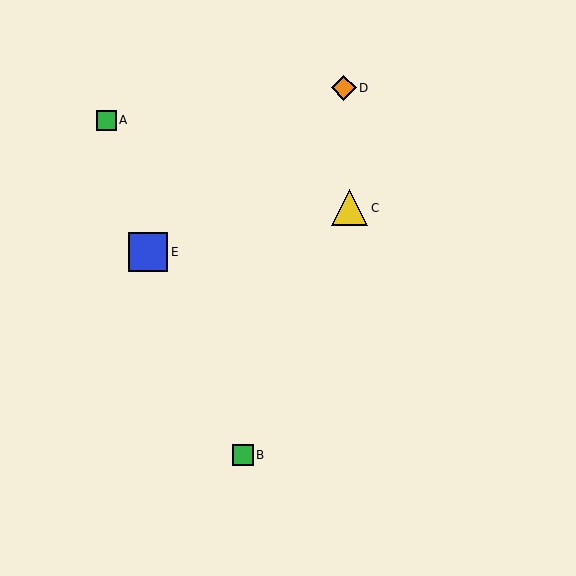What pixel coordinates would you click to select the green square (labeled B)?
Click at (243, 455) to select the green square B.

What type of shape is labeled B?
Shape B is a green square.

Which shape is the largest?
The blue square (labeled E) is the largest.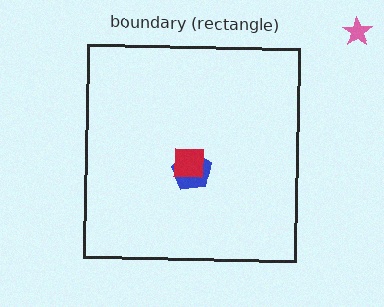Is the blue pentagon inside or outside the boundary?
Inside.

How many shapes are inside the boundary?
2 inside, 1 outside.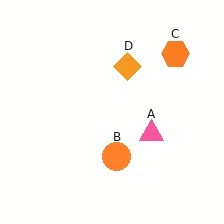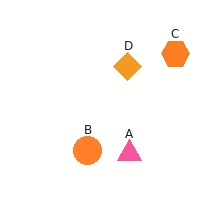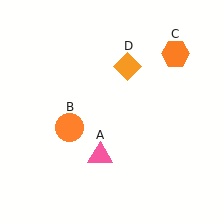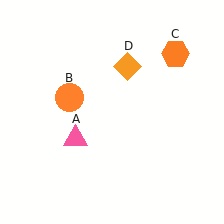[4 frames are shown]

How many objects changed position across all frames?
2 objects changed position: pink triangle (object A), orange circle (object B).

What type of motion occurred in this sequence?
The pink triangle (object A), orange circle (object B) rotated clockwise around the center of the scene.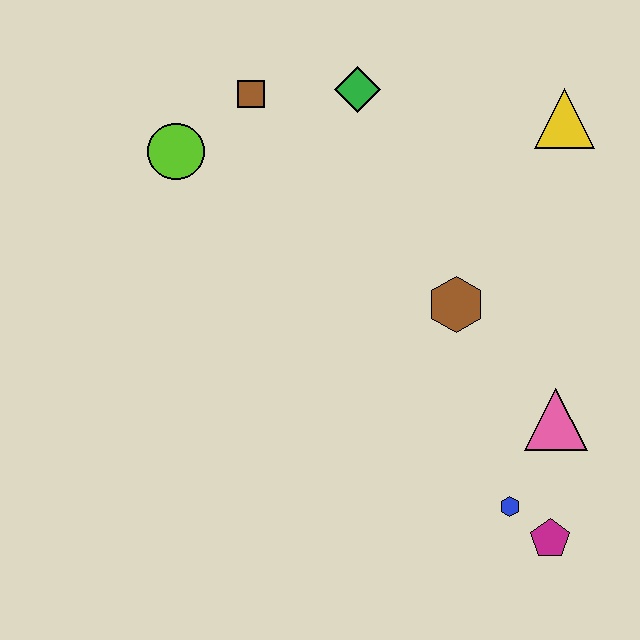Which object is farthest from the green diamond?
The magenta pentagon is farthest from the green diamond.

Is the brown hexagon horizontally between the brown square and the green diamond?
No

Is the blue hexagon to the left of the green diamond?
No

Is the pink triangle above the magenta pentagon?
Yes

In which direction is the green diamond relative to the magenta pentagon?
The green diamond is above the magenta pentagon.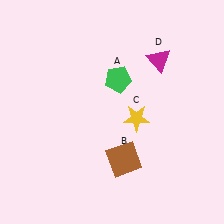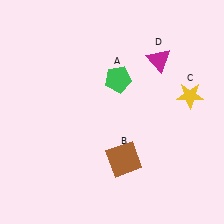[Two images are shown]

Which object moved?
The yellow star (C) moved right.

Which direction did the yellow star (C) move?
The yellow star (C) moved right.